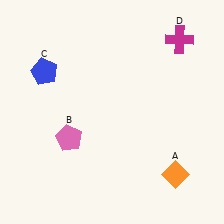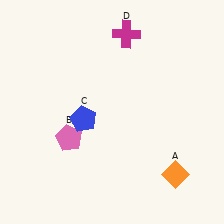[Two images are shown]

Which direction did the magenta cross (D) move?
The magenta cross (D) moved left.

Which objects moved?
The objects that moved are: the blue pentagon (C), the magenta cross (D).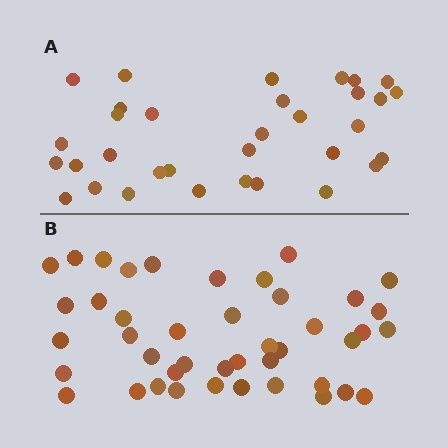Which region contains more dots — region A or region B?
Region B (the bottom region) has more dots.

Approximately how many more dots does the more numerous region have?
Region B has roughly 10 or so more dots than region A.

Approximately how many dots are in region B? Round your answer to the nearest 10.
About 40 dots. (The exact count is 43, which rounds to 40.)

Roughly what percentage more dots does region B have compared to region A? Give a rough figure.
About 30% more.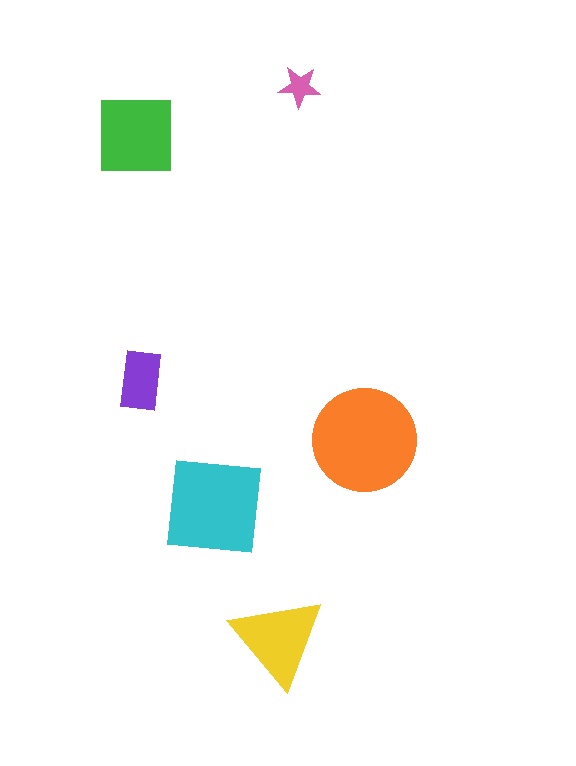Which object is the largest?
The orange circle.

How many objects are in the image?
There are 6 objects in the image.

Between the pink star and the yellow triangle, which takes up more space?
The yellow triangle.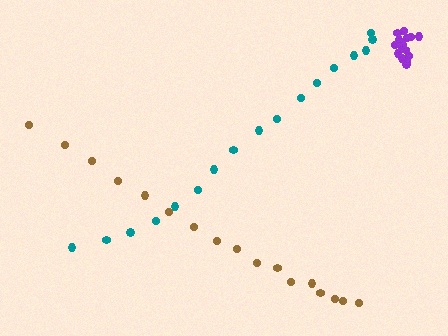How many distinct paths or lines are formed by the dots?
There are 3 distinct paths.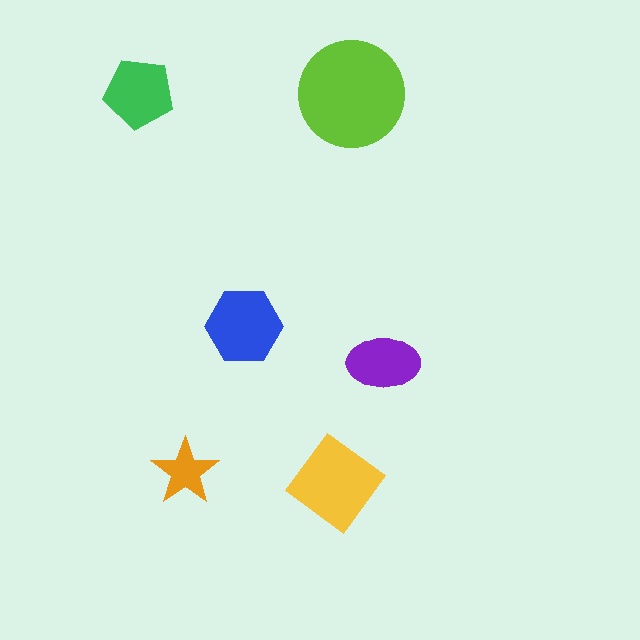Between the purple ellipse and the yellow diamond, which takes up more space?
The yellow diamond.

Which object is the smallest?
The orange star.